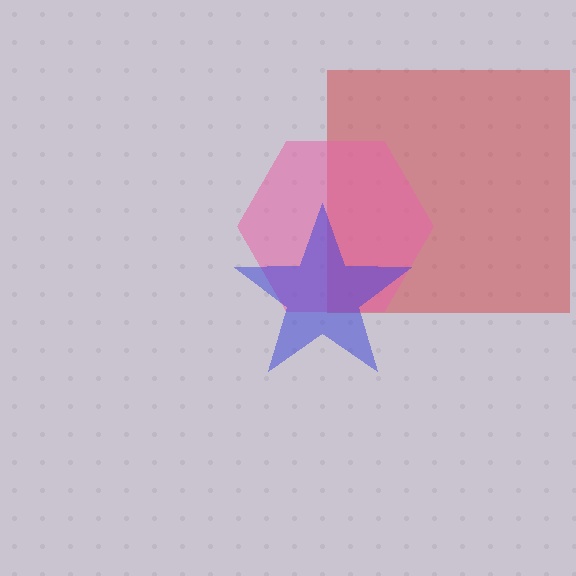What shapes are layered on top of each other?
The layered shapes are: a red square, a pink hexagon, a blue star.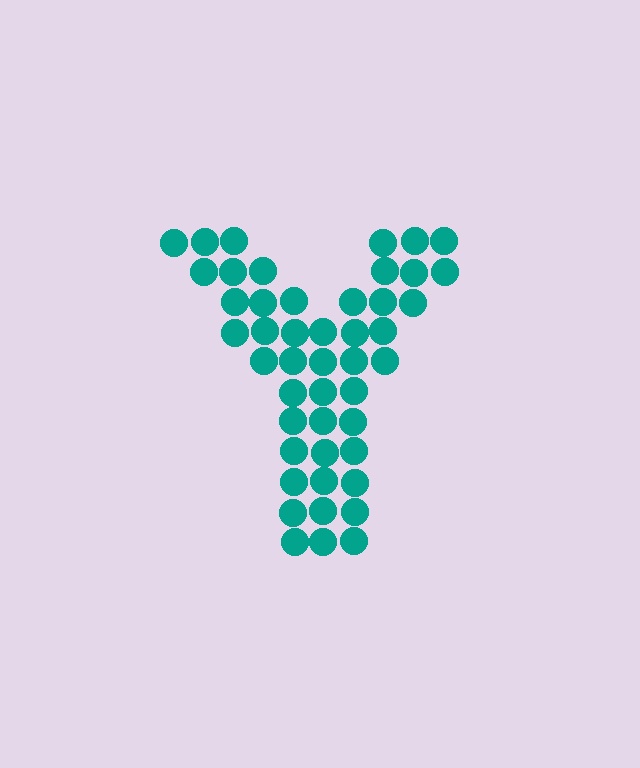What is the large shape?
The large shape is the letter Y.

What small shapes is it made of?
It is made of small circles.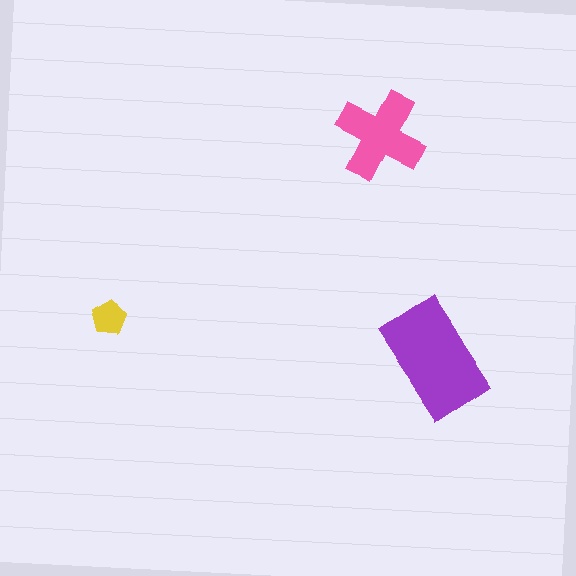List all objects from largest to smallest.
The purple rectangle, the pink cross, the yellow pentagon.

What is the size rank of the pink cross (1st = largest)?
2nd.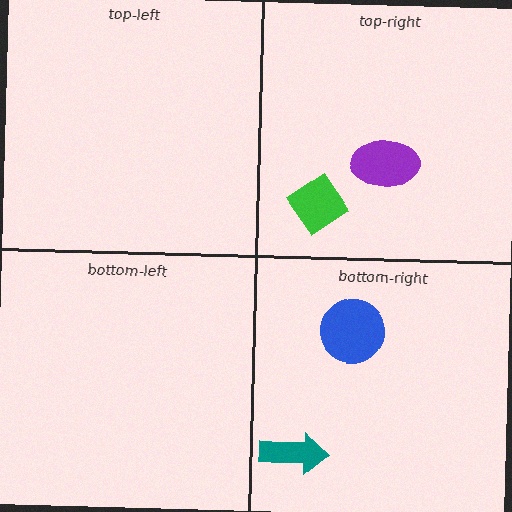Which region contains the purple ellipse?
The top-right region.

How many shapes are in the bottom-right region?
2.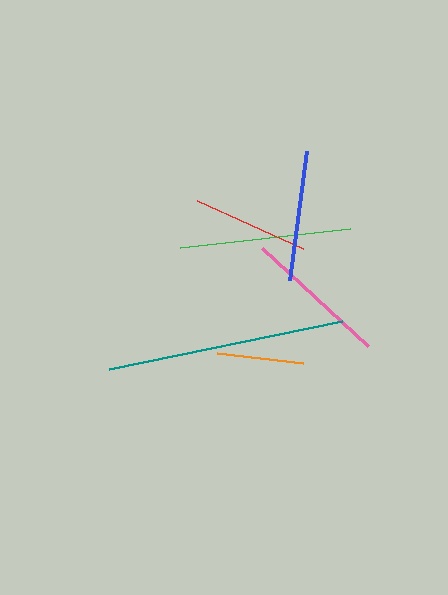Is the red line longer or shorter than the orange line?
The red line is longer than the orange line.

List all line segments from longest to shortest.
From longest to shortest: teal, green, pink, blue, red, orange.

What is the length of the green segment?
The green segment is approximately 171 pixels long.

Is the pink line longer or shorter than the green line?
The green line is longer than the pink line.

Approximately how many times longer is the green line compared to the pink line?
The green line is approximately 1.2 times the length of the pink line.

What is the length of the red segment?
The red segment is approximately 116 pixels long.